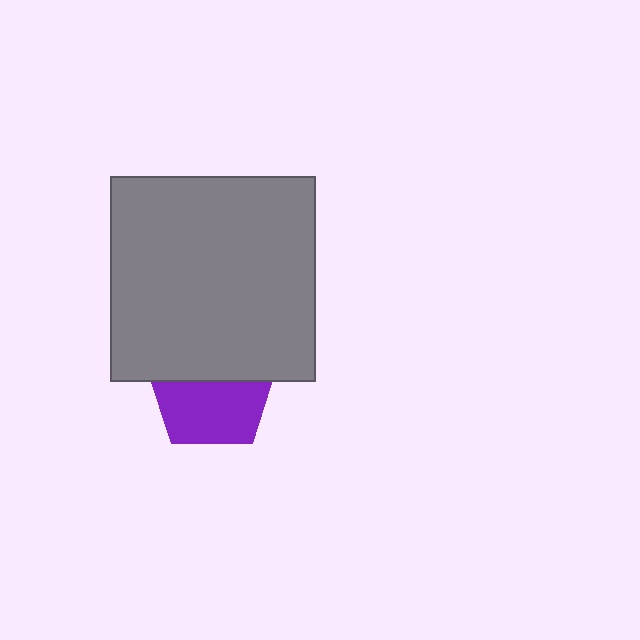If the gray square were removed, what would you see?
You would see the complete purple pentagon.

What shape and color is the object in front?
The object in front is a gray square.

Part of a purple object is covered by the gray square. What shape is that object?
It is a pentagon.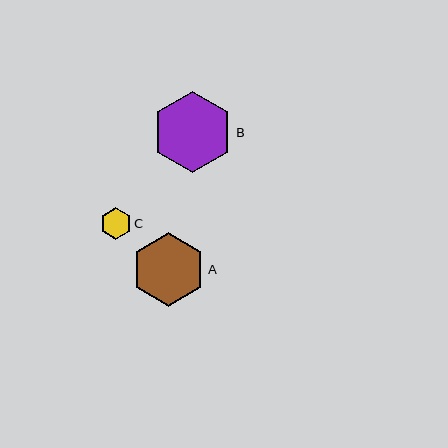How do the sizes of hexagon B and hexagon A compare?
Hexagon B and hexagon A are approximately the same size.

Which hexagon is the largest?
Hexagon B is the largest with a size of approximately 80 pixels.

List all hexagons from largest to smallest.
From largest to smallest: B, A, C.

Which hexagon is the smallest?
Hexagon C is the smallest with a size of approximately 31 pixels.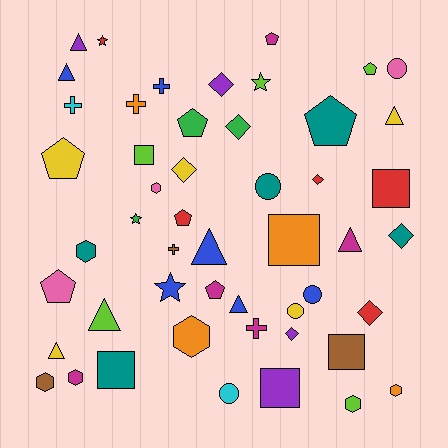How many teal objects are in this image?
There are 5 teal objects.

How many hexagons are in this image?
There are 7 hexagons.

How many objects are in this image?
There are 50 objects.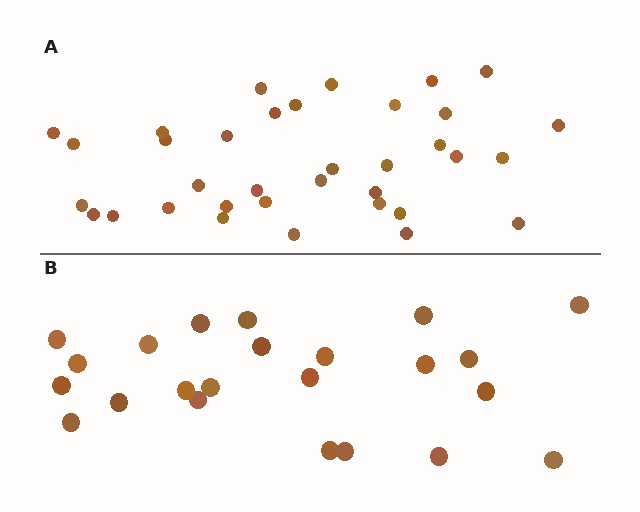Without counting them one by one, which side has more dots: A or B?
Region A (the top region) has more dots.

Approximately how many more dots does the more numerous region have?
Region A has roughly 12 or so more dots than region B.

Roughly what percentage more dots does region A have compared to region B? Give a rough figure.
About 50% more.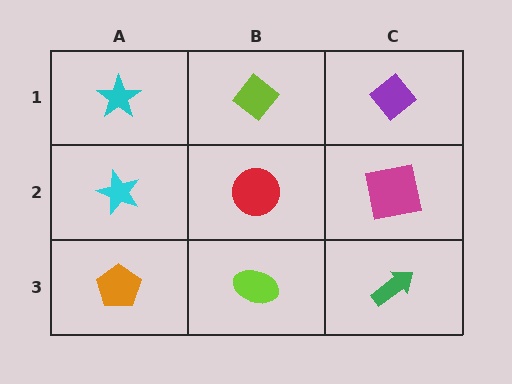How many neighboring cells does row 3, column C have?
2.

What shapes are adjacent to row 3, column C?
A magenta square (row 2, column C), a lime ellipse (row 3, column B).